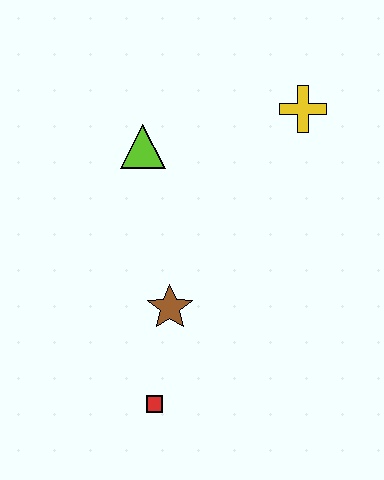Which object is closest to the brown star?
The red square is closest to the brown star.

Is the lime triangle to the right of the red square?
No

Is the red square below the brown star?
Yes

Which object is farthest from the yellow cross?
The red square is farthest from the yellow cross.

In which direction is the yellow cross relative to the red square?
The yellow cross is above the red square.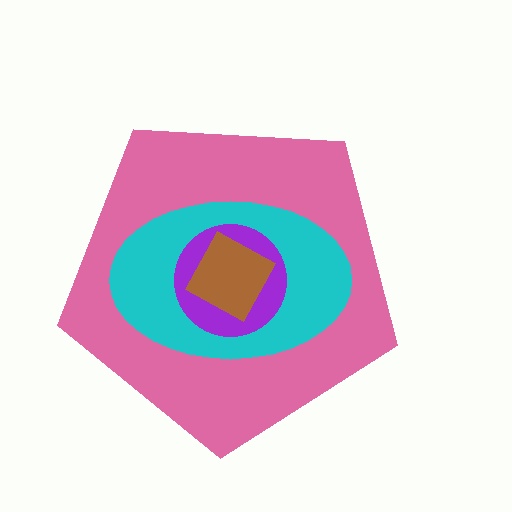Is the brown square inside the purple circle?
Yes.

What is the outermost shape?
The pink pentagon.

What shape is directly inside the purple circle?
The brown square.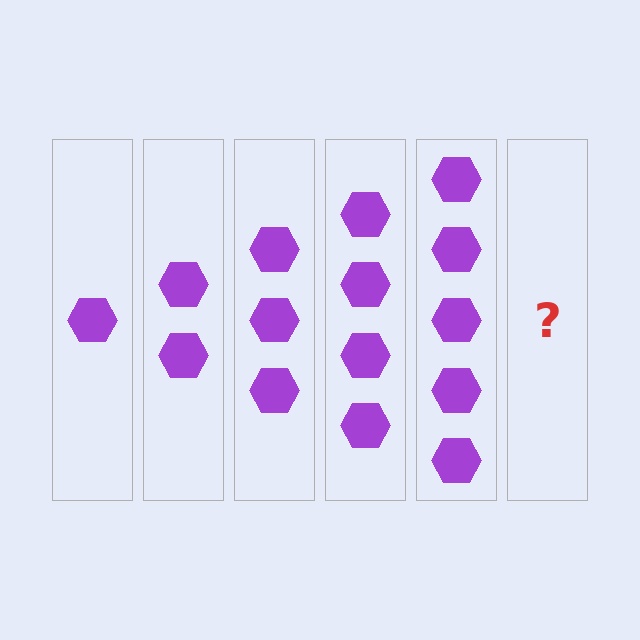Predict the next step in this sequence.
The next step is 6 hexagons.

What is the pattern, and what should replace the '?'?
The pattern is that each step adds one more hexagon. The '?' should be 6 hexagons.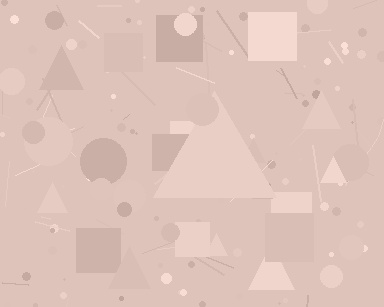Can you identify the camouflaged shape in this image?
The camouflaged shape is a triangle.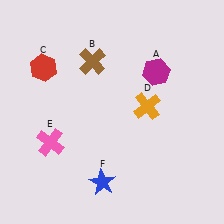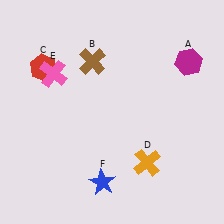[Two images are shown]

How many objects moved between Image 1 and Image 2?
3 objects moved between the two images.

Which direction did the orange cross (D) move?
The orange cross (D) moved down.